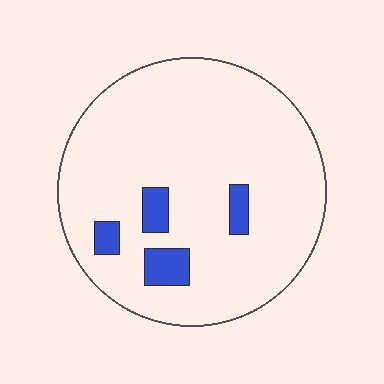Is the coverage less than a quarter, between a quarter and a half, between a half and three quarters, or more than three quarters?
Less than a quarter.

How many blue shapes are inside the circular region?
4.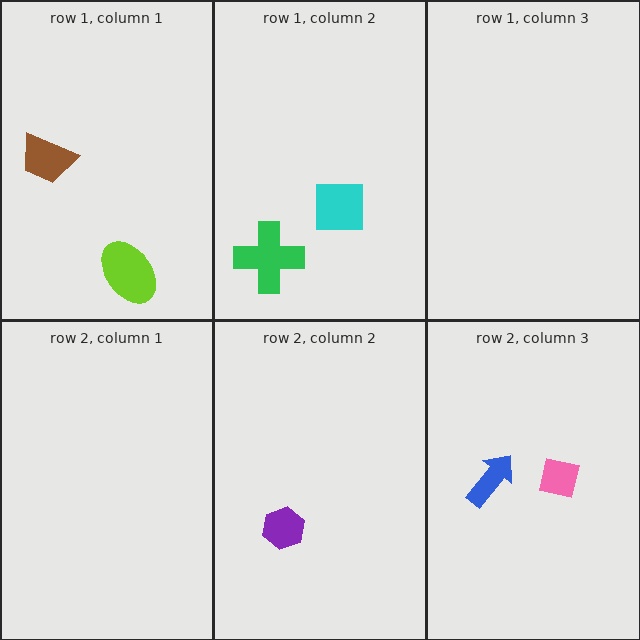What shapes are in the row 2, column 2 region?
The purple hexagon.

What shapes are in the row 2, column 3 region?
The blue arrow, the pink square.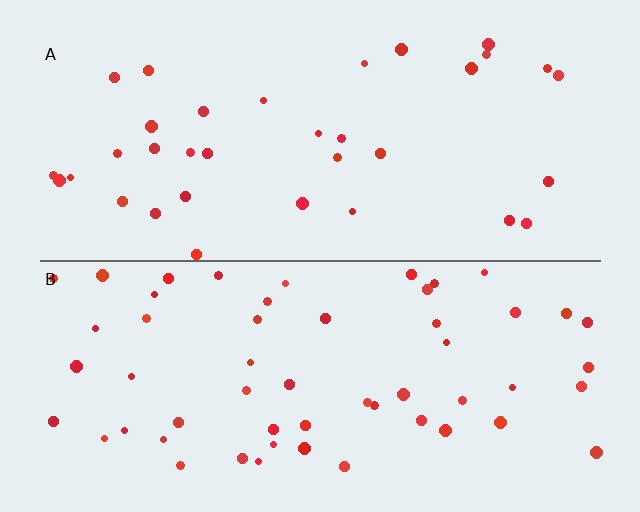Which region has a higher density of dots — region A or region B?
B (the bottom).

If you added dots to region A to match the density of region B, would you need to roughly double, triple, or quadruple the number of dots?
Approximately double.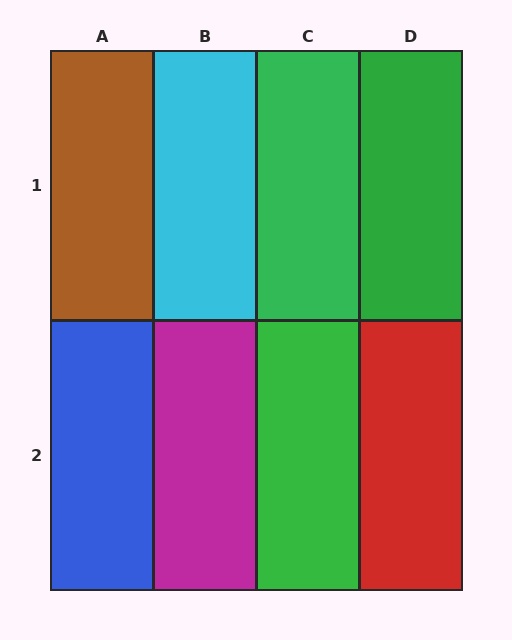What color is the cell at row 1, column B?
Cyan.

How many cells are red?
1 cell is red.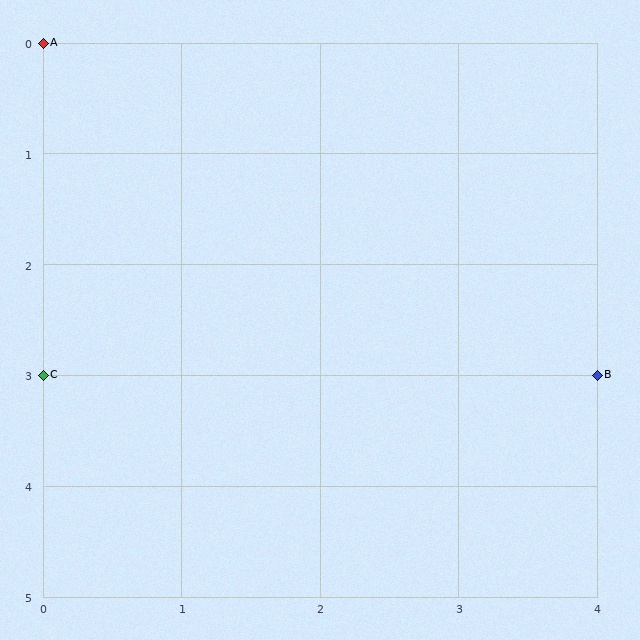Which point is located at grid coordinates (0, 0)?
Point A is at (0, 0).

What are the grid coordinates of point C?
Point C is at grid coordinates (0, 3).